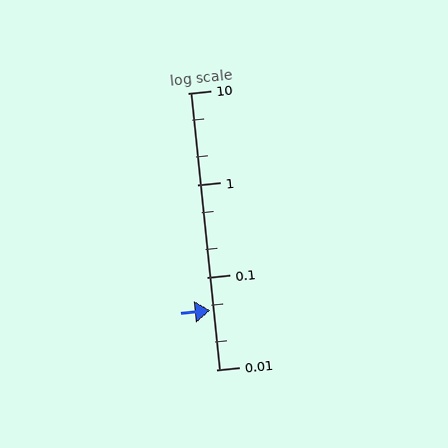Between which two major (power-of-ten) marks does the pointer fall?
The pointer is between 0.01 and 0.1.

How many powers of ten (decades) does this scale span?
The scale spans 3 decades, from 0.01 to 10.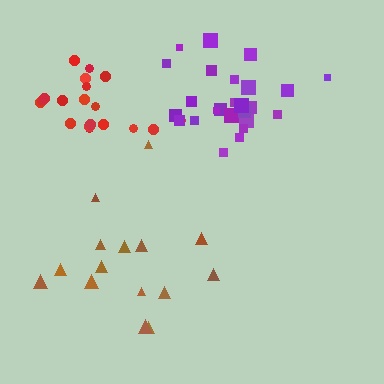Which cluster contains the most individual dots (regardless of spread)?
Purple (26).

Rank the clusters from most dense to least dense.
red, purple, brown.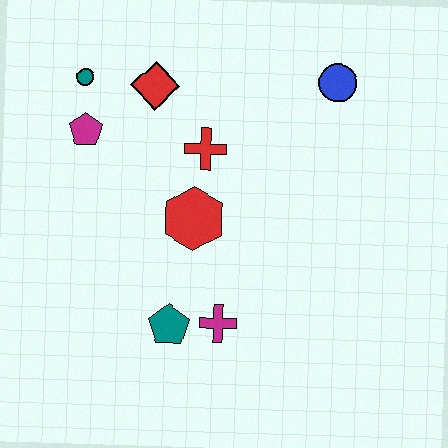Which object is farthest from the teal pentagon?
The blue circle is farthest from the teal pentagon.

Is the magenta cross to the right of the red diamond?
Yes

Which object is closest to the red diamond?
The teal circle is closest to the red diamond.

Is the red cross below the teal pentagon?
No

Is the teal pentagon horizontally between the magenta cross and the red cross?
No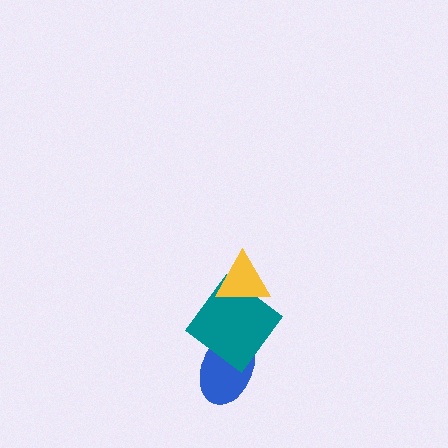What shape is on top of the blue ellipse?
The teal diamond is on top of the blue ellipse.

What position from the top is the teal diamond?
The teal diamond is 2nd from the top.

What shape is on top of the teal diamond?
The yellow triangle is on top of the teal diamond.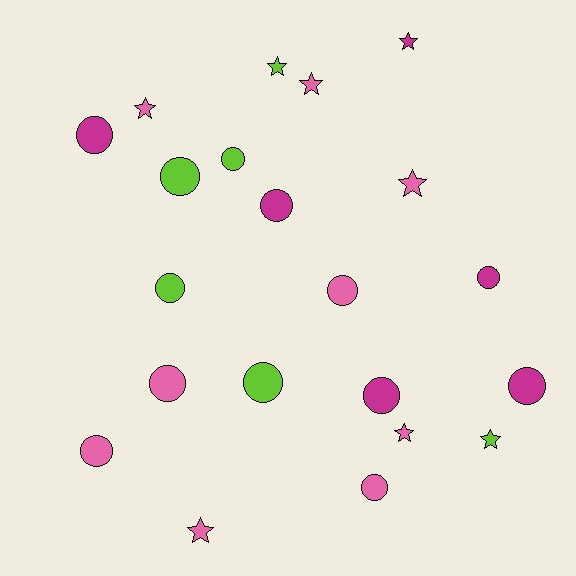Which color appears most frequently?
Pink, with 9 objects.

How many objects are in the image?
There are 21 objects.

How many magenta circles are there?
There are 5 magenta circles.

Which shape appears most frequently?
Circle, with 13 objects.